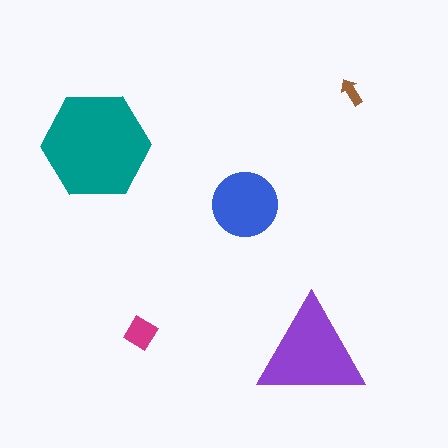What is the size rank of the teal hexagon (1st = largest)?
1st.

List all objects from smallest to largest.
The brown arrow, the magenta diamond, the blue circle, the purple triangle, the teal hexagon.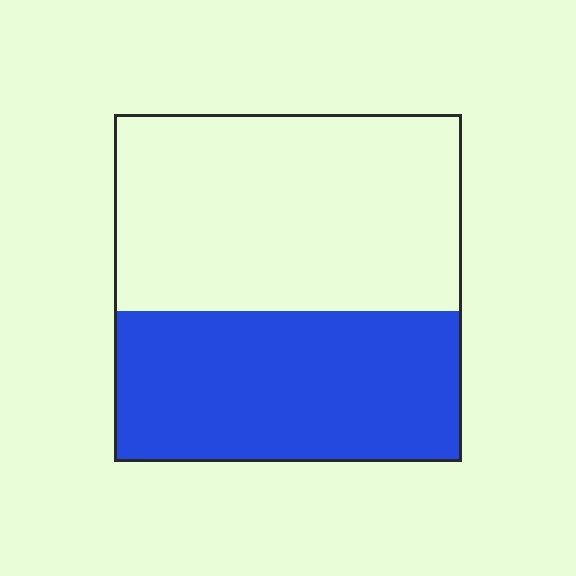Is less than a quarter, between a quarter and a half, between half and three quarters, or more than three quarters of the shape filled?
Between a quarter and a half.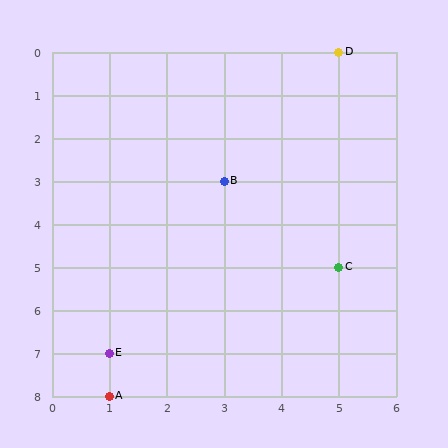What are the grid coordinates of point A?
Point A is at grid coordinates (1, 8).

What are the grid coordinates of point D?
Point D is at grid coordinates (5, 0).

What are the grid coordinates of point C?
Point C is at grid coordinates (5, 5).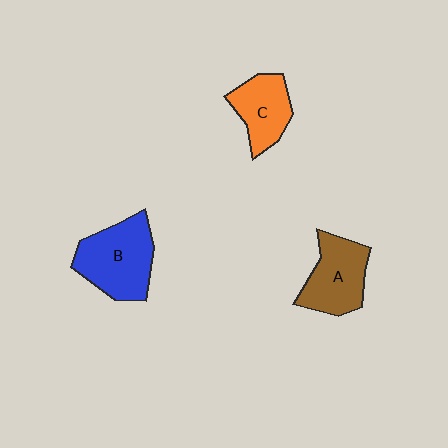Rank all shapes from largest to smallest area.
From largest to smallest: B (blue), A (brown), C (orange).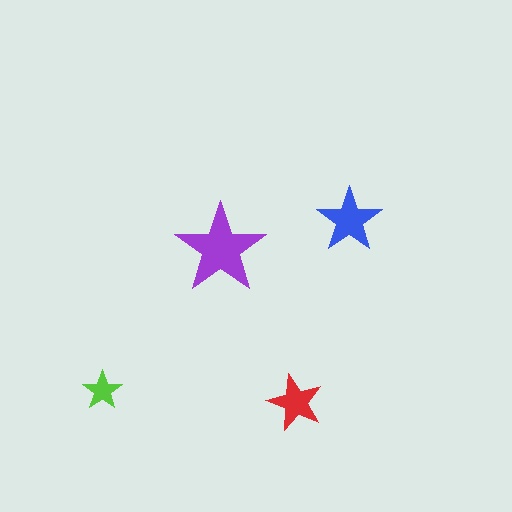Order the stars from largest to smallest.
the purple one, the blue one, the red one, the lime one.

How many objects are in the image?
There are 4 objects in the image.